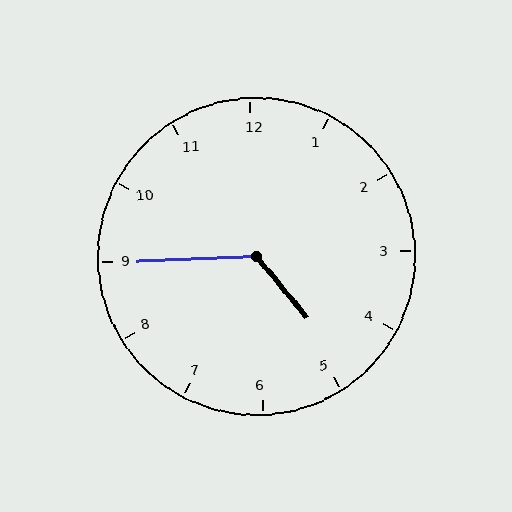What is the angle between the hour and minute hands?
Approximately 128 degrees.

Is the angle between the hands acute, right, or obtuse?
It is obtuse.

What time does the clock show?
4:45.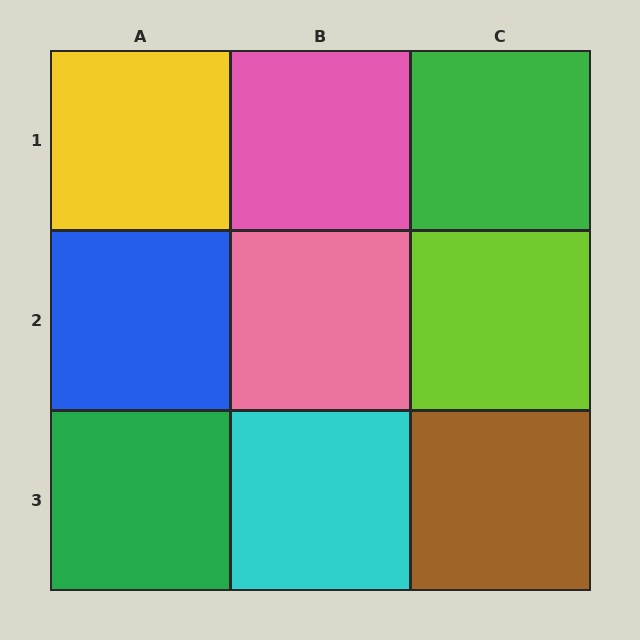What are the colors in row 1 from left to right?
Yellow, pink, green.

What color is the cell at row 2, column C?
Lime.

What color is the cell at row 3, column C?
Brown.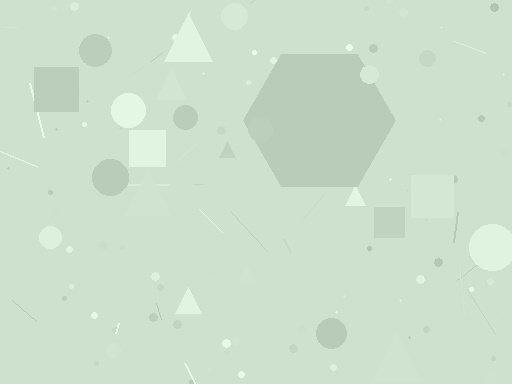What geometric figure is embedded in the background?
A hexagon is embedded in the background.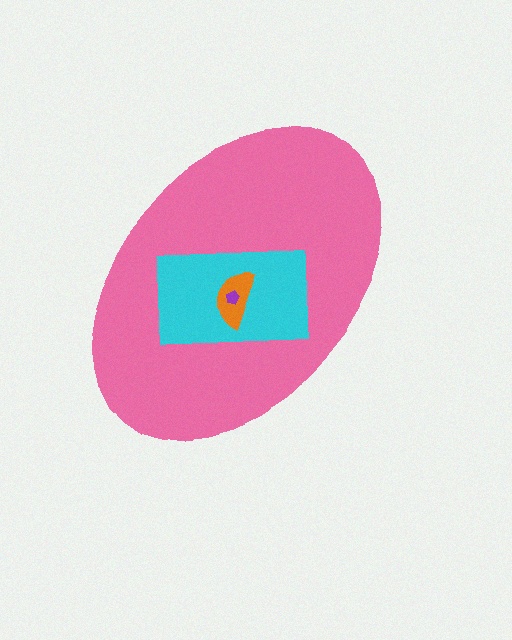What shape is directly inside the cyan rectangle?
The orange semicircle.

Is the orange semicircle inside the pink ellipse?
Yes.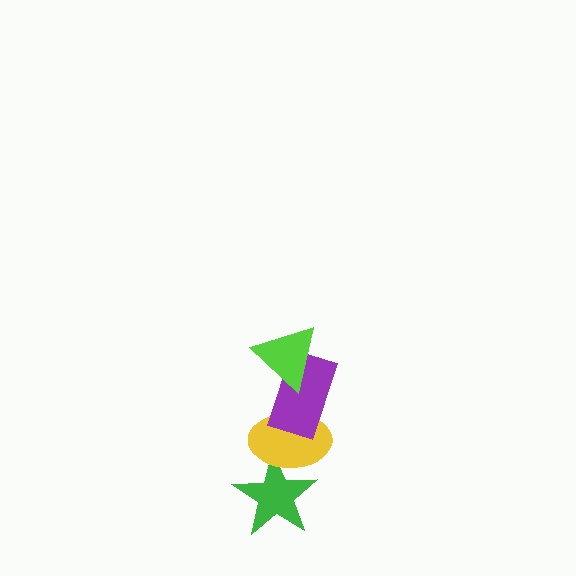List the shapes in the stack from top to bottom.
From top to bottom: the lime triangle, the purple rectangle, the yellow ellipse, the green star.